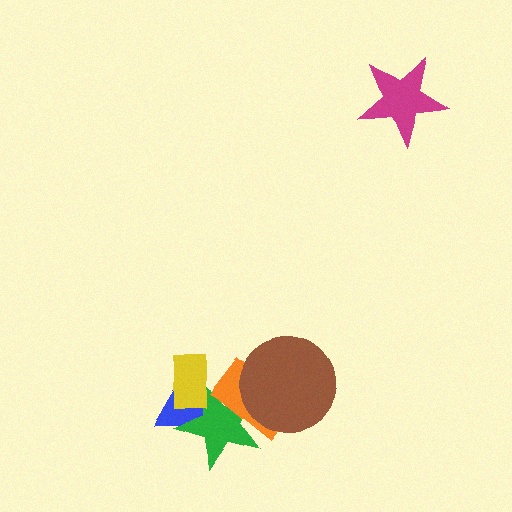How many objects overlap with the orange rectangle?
3 objects overlap with the orange rectangle.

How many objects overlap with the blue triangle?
3 objects overlap with the blue triangle.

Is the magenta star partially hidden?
No, no other shape covers it.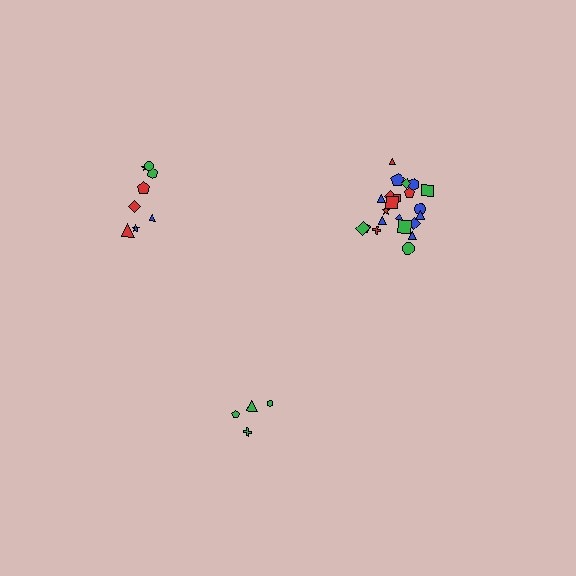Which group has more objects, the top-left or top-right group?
The top-right group.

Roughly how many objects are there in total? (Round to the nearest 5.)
Roughly 35 objects in total.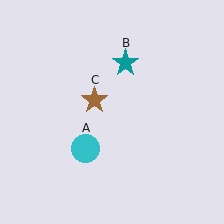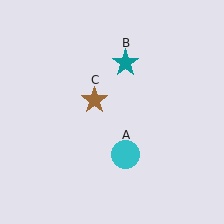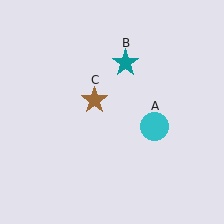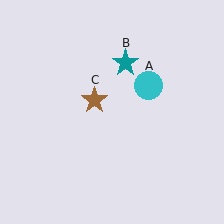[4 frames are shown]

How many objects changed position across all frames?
1 object changed position: cyan circle (object A).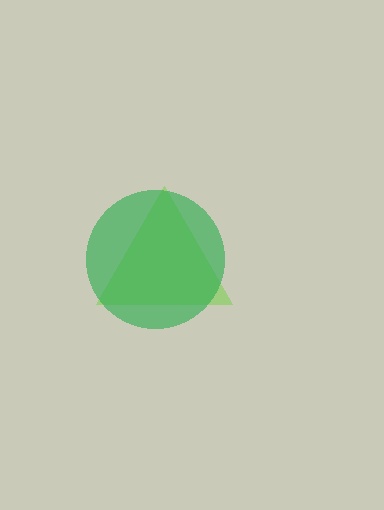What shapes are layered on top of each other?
The layered shapes are: a lime triangle, a green circle.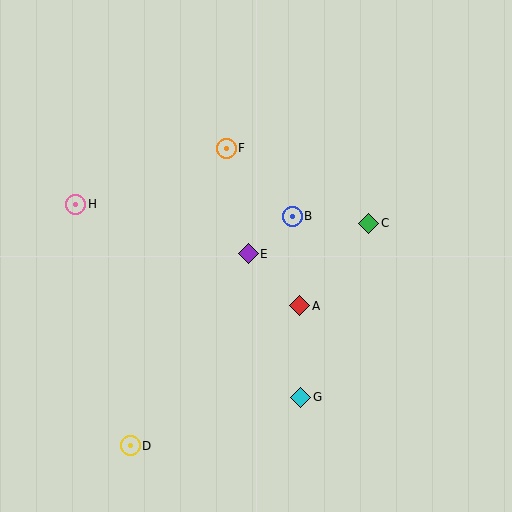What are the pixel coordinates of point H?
Point H is at (76, 204).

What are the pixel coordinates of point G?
Point G is at (301, 397).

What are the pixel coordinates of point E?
Point E is at (248, 254).